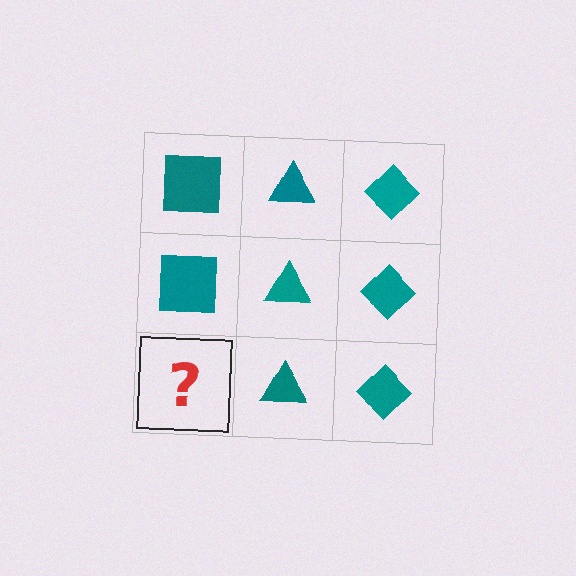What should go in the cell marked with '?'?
The missing cell should contain a teal square.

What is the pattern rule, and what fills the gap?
The rule is that each column has a consistent shape. The gap should be filled with a teal square.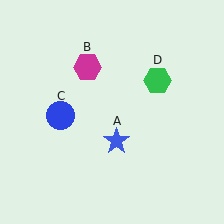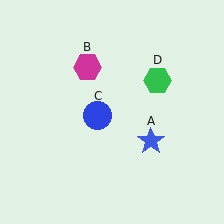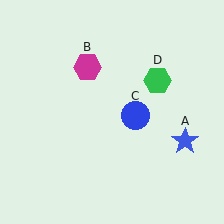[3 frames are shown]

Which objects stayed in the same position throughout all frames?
Magenta hexagon (object B) and green hexagon (object D) remained stationary.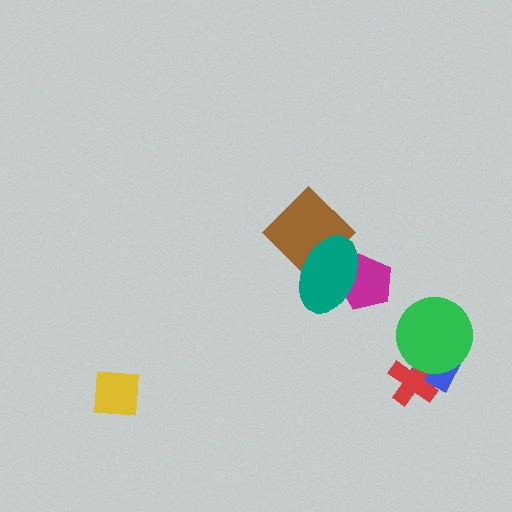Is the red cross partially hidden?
Yes, it is partially covered by another shape.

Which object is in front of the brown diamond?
The teal ellipse is in front of the brown diamond.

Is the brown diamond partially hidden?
Yes, it is partially covered by another shape.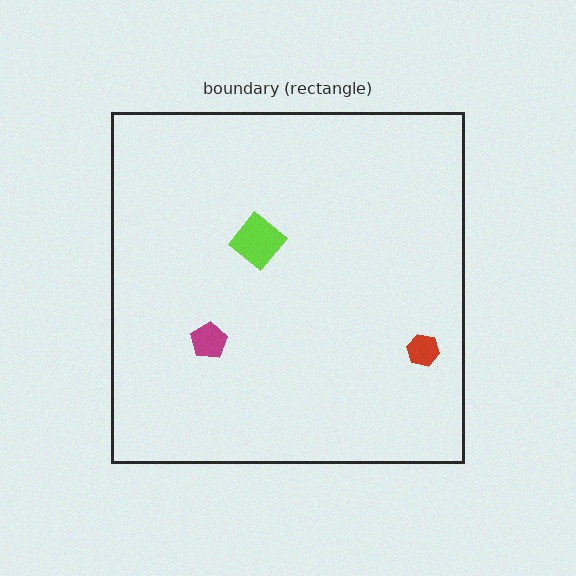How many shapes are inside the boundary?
3 inside, 0 outside.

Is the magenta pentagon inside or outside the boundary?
Inside.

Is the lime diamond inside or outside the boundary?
Inside.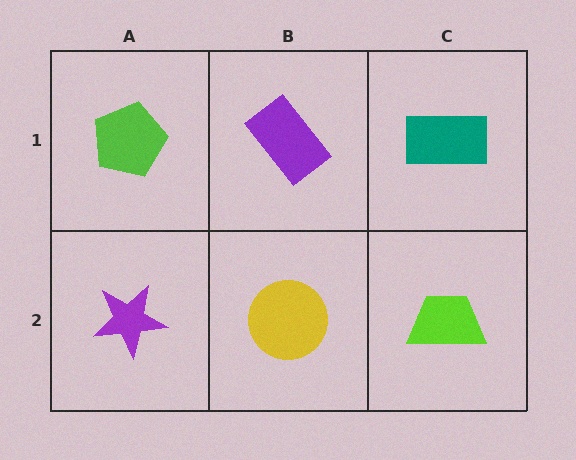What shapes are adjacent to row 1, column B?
A yellow circle (row 2, column B), a lime pentagon (row 1, column A), a teal rectangle (row 1, column C).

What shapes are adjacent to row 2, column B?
A purple rectangle (row 1, column B), a purple star (row 2, column A), a lime trapezoid (row 2, column C).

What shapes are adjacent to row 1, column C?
A lime trapezoid (row 2, column C), a purple rectangle (row 1, column B).